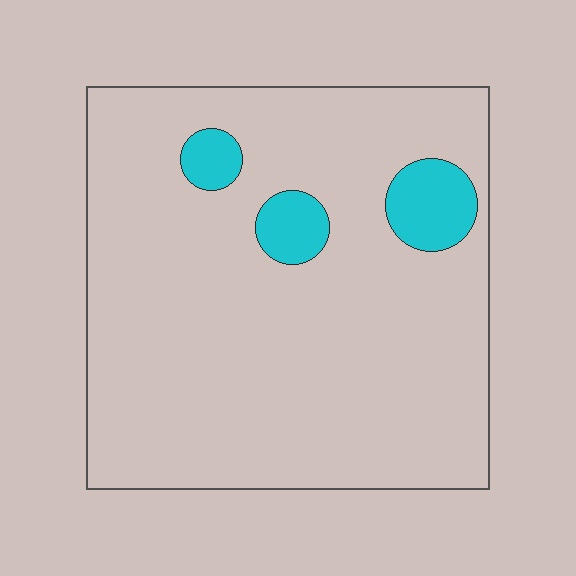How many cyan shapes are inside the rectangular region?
3.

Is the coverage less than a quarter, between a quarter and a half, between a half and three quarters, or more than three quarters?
Less than a quarter.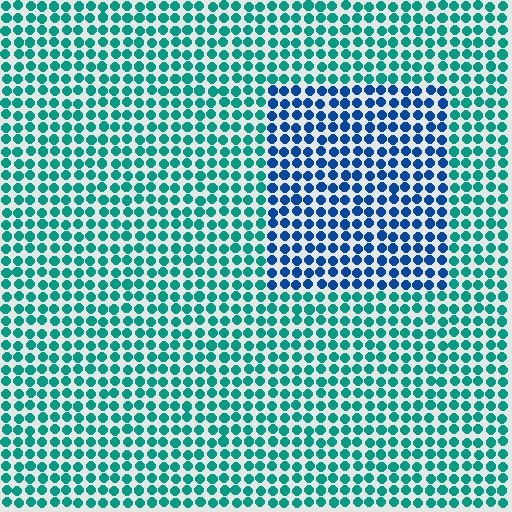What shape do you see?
I see a rectangle.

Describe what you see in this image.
The image is filled with small teal elements in a uniform arrangement. A rectangle-shaped region is visible where the elements are tinted to a slightly different hue, forming a subtle color boundary.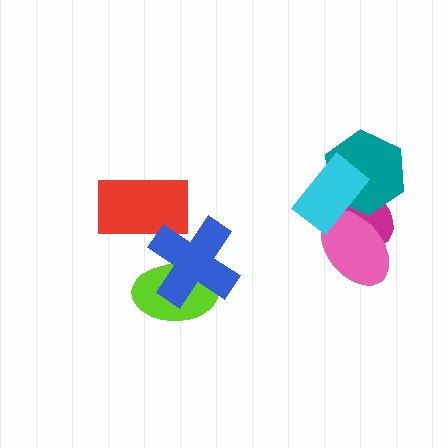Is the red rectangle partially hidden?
Yes, it is partially covered by another shape.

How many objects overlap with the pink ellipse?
3 objects overlap with the pink ellipse.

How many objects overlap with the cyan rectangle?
3 objects overlap with the cyan rectangle.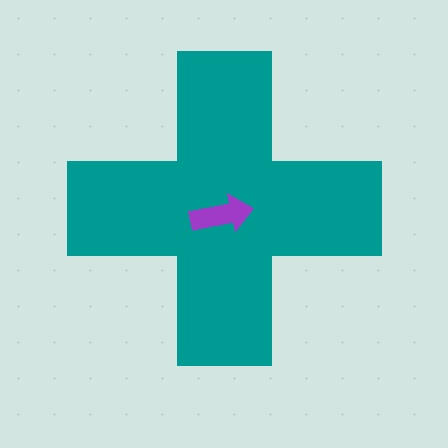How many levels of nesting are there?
2.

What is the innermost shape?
The purple arrow.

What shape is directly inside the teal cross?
The purple arrow.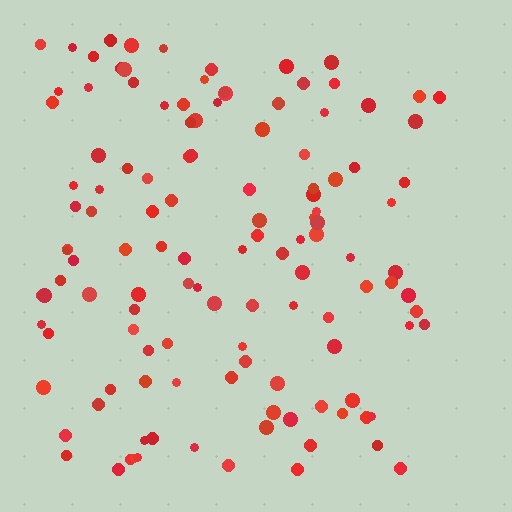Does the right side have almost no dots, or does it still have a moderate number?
Still a moderate number, just noticeably fewer than the left.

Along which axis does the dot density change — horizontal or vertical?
Horizontal.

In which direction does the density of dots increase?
From right to left, with the left side densest.